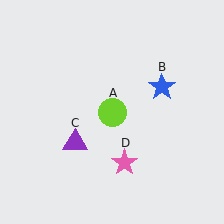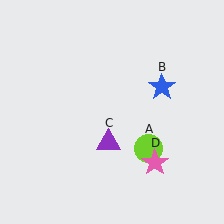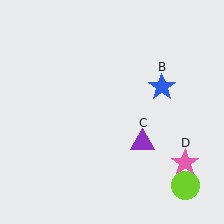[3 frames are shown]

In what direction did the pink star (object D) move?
The pink star (object D) moved right.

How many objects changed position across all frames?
3 objects changed position: lime circle (object A), purple triangle (object C), pink star (object D).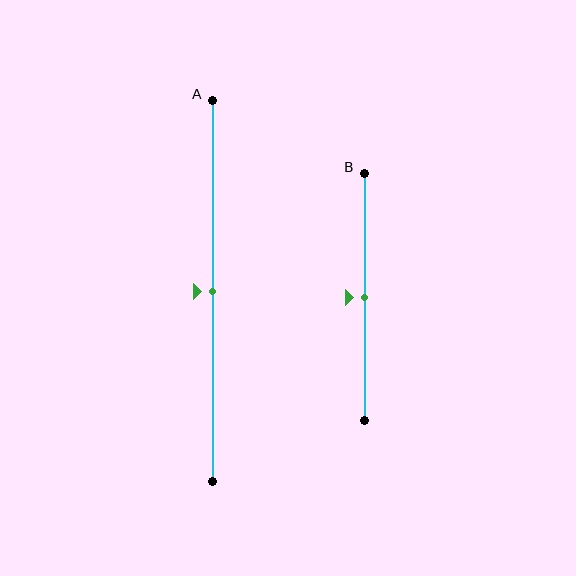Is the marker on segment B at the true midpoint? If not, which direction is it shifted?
Yes, the marker on segment B is at the true midpoint.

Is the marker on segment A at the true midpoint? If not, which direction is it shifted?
Yes, the marker on segment A is at the true midpoint.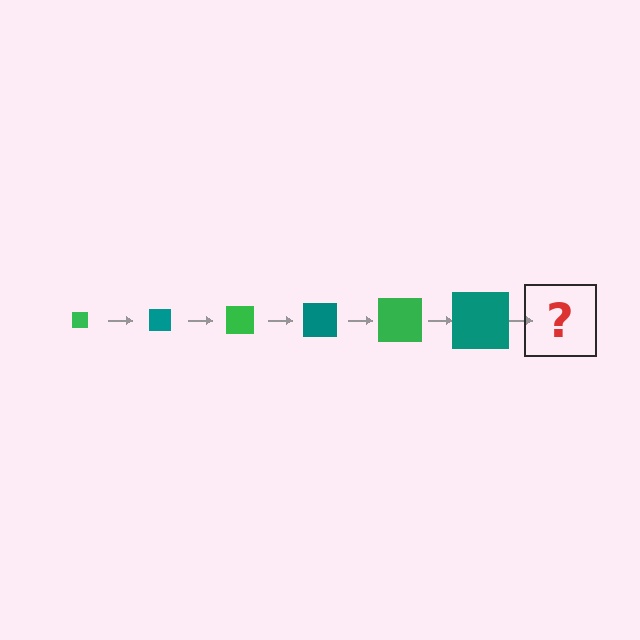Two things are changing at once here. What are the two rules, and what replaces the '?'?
The two rules are that the square grows larger each step and the color cycles through green and teal. The '?' should be a green square, larger than the previous one.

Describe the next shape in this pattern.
It should be a green square, larger than the previous one.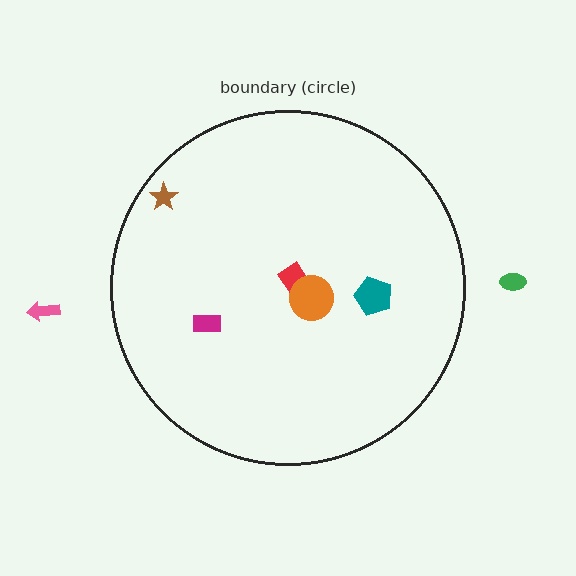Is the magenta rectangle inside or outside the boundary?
Inside.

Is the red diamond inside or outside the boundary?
Inside.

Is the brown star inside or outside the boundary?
Inside.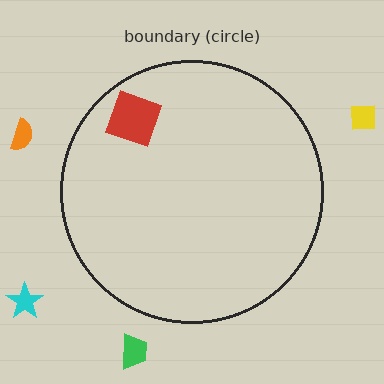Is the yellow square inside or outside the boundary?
Outside.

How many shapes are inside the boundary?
1 inside, 4 outside.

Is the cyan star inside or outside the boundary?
Outside.